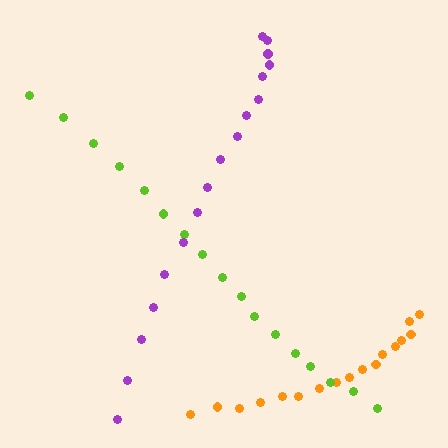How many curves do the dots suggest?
There are 3 distinct paths.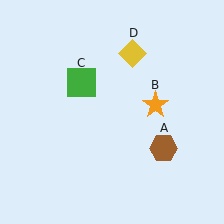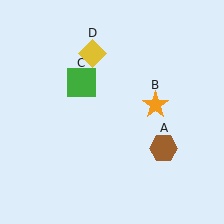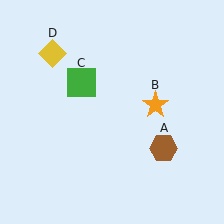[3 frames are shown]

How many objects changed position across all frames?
1 object changed position: yellow diamond (object D).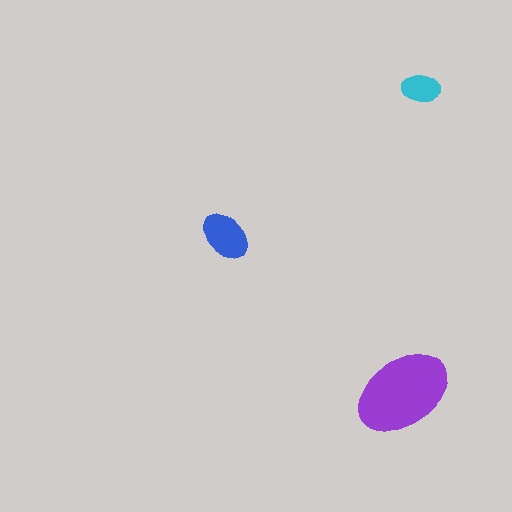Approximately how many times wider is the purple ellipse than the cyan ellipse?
About 2.5 times wider.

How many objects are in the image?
There are 3 objects in the image.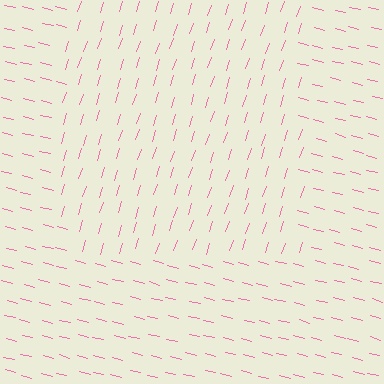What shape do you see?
I see a rectangle.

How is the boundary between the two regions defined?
The boundary is defined purely by a change in line orientation (approximately 87 degrees difference). All lines are the same color and thickness.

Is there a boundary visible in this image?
Yes, there is a texture boundary formed by a change in line orientation.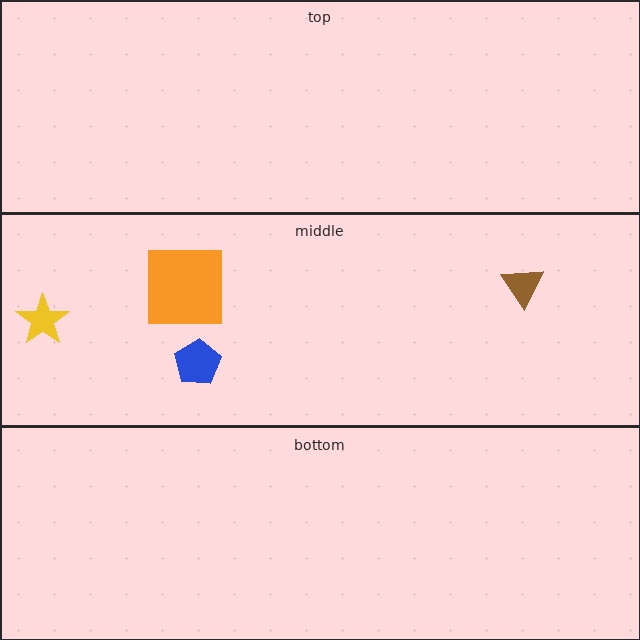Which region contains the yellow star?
The middle region.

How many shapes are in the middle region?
4.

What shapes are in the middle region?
The blue pentagon, the orange square, the brown triangle, the yellow star.